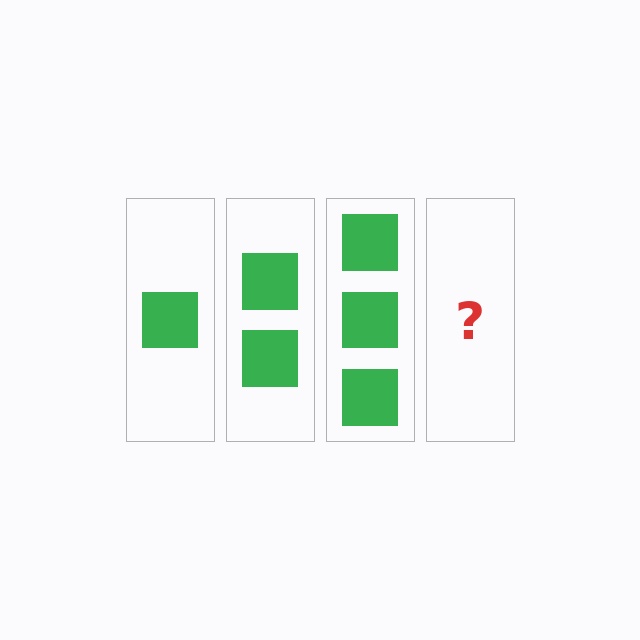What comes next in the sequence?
The next element should be 4 squares.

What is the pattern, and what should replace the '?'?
The pattern is that each step adds one more square. The '?' should be 4 squares.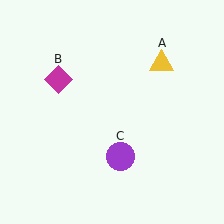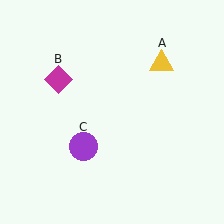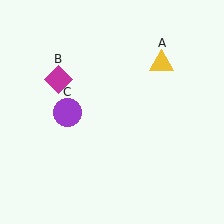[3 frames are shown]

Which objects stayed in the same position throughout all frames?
Yellow triangle (object A) and magenta diamond (object B) remained stationary.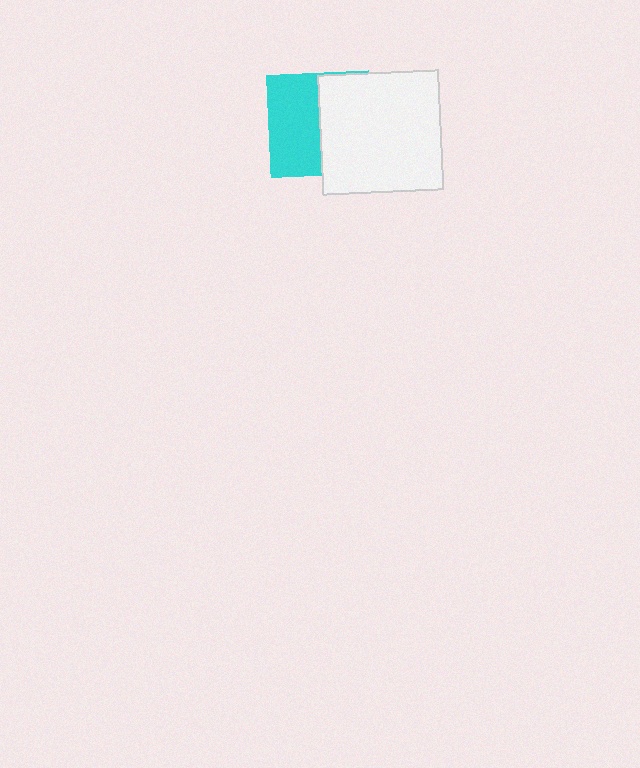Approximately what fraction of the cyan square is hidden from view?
Roughly 49% of the cyan square is hidden behind the white square.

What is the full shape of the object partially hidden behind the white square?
The partially hidden object is a cyan square.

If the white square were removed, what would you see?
You would see the complete cyan square.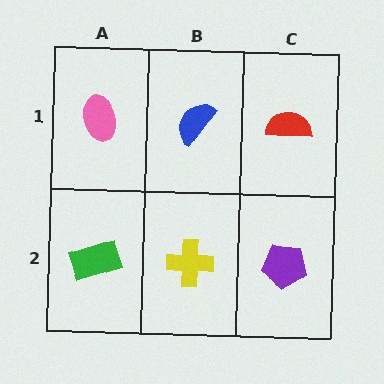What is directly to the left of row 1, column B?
A pink ellipse.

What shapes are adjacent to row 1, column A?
A green rectangle (row 2, column A), a blue semicircle (row 1, column B).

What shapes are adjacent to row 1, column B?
A yellow cross (row 2, column B), a pink ellipse (row 1, column A), a red semicircle (row 1, column C).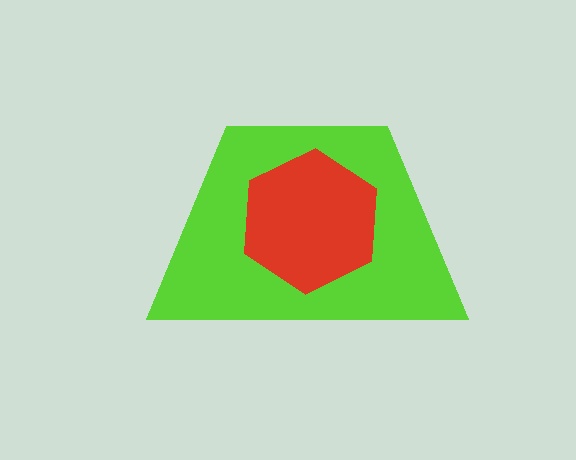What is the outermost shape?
The lime trapezoid.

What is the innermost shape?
The red hexagon.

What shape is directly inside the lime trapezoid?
The red hexagon.